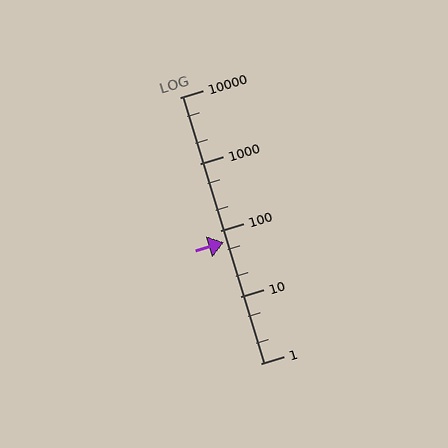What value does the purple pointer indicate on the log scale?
The pointer indicates approximately 66.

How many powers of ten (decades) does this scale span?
The scale spans 4 decades, from 1 to 10000.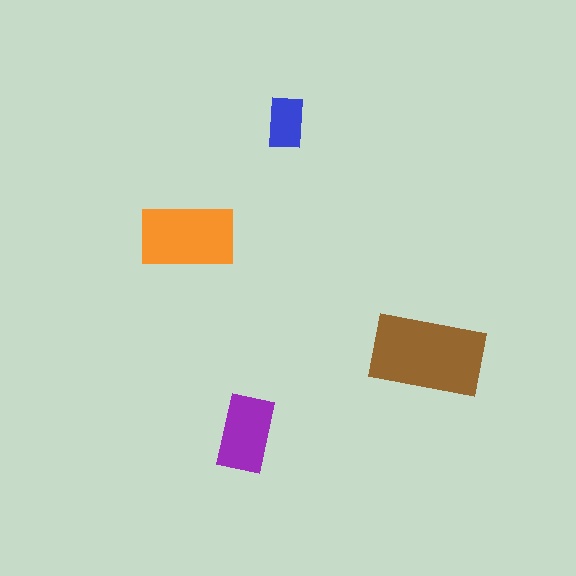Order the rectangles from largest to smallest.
the brown one, the orange one, the purple one, the blue one.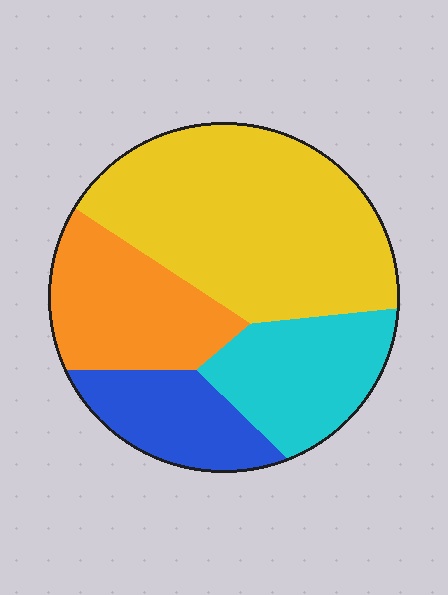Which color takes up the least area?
Blue, at roughly 15%.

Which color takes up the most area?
Yellow, at roughly 45%.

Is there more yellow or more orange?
Yellow.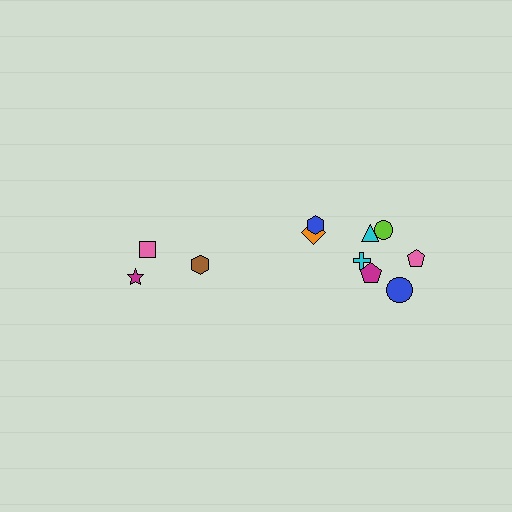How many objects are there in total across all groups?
There are 11 objects.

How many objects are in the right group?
There are 8 objects.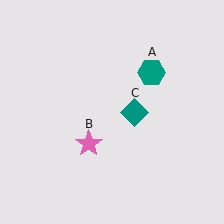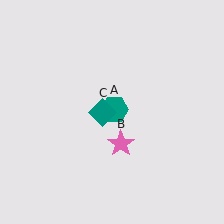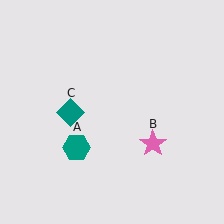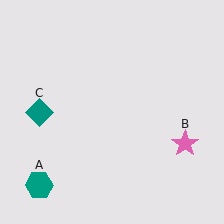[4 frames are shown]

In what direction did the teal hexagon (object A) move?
The teal hexagon (object A) moved down and to the left.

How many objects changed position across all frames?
3 objects changed position: teal hexagon (object A), pink star (object B), teal diamond (object C).